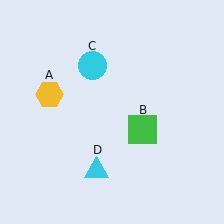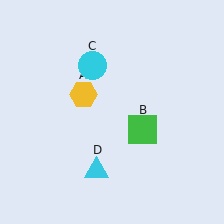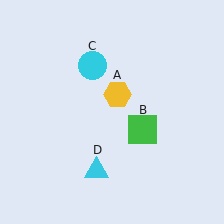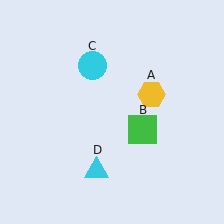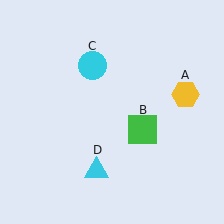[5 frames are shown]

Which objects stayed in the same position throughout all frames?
Green square (object B) and cyan circle (object C) and cyan triangle (object D) remained stationary.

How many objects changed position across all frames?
1 object changed position: yellow hexagon (object A).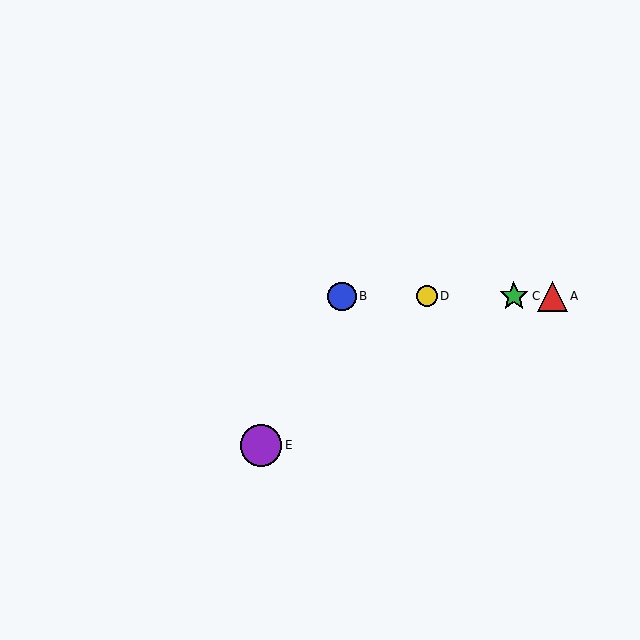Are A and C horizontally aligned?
Yes, both are at y≈296.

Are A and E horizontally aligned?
No, A is at y≈296 and E is at y≈445.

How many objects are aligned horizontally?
4 objects (A, B, C, D) are aligned horizontally.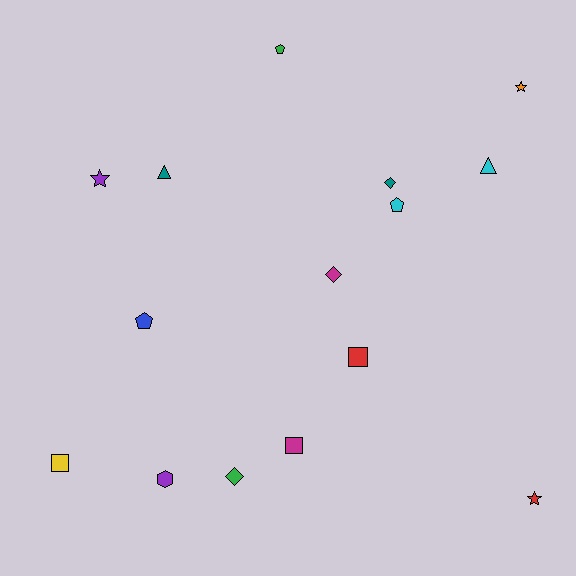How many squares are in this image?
There are 3 squares.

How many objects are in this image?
There are 15 objects.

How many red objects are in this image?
There are 2 red objects.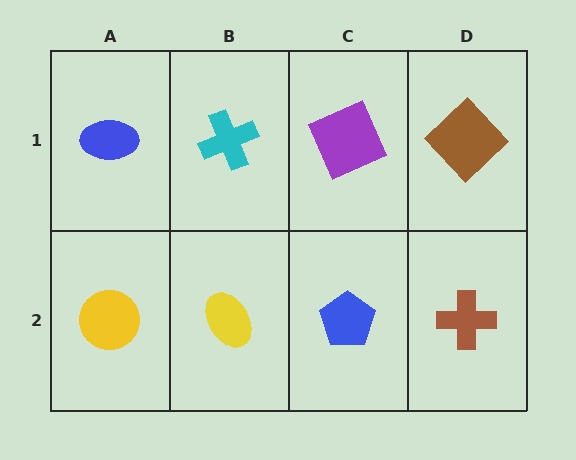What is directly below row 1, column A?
A yellow circle.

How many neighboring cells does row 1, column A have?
2.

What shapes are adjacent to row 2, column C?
A purple square (row 1, column C), a yellow ellipse (row 2, column B), a brown cross (row 2, column D).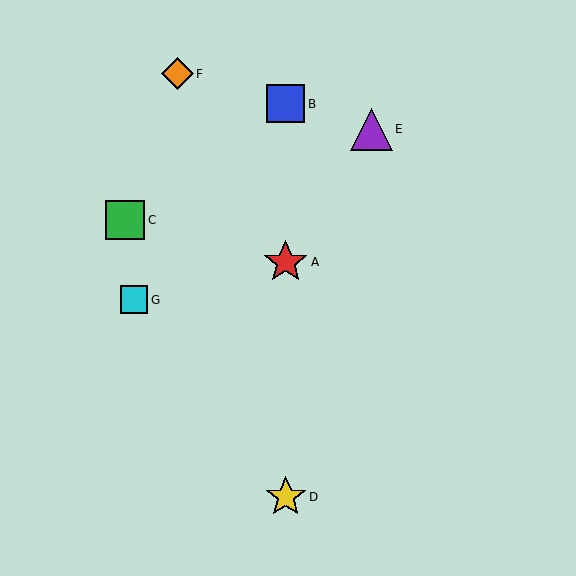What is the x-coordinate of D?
Object D is at x≈286.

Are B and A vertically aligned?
Yes, both are at x≈286.